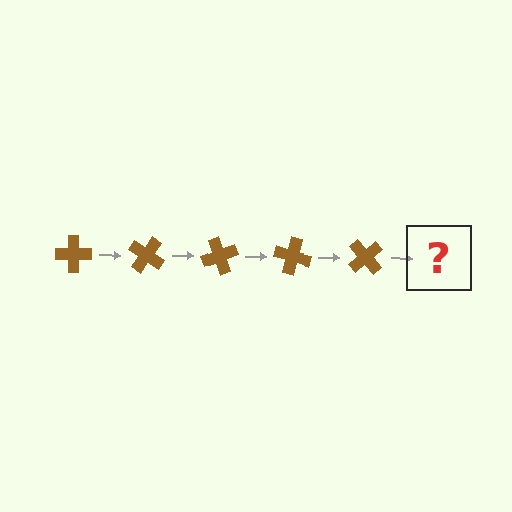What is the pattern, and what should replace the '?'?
The pattern is that the cross rotates 35 degrees each step. The '?' should be a brown cross rotated 175 degrees.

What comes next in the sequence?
The next element should be a brown cross rotated 175 degrees.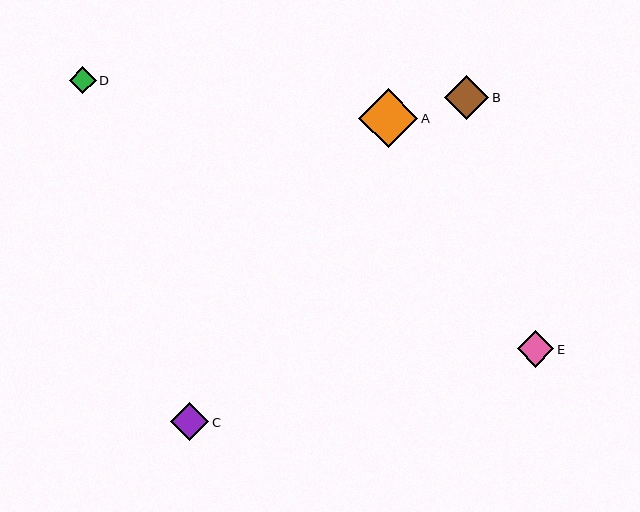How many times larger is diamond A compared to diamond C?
Diamond A is approximately 1.6 times the size of diamond C.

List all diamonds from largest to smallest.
From largest to smallest: A, B, C, E, D.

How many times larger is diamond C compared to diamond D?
Diamond C is approximately 1.4 times the size of diamond D.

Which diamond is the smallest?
Diamond D is the smallest with a size of approximately 27 pixels.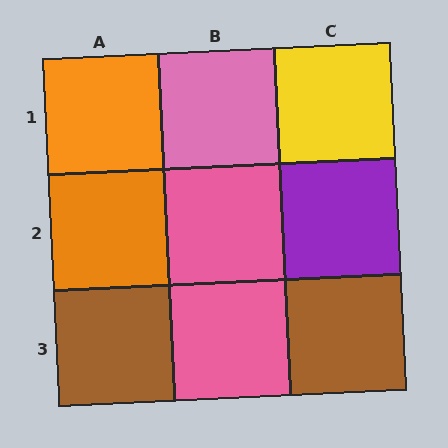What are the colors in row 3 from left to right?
Brown, pink, brown.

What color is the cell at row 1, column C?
Yellow.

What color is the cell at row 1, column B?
Pink.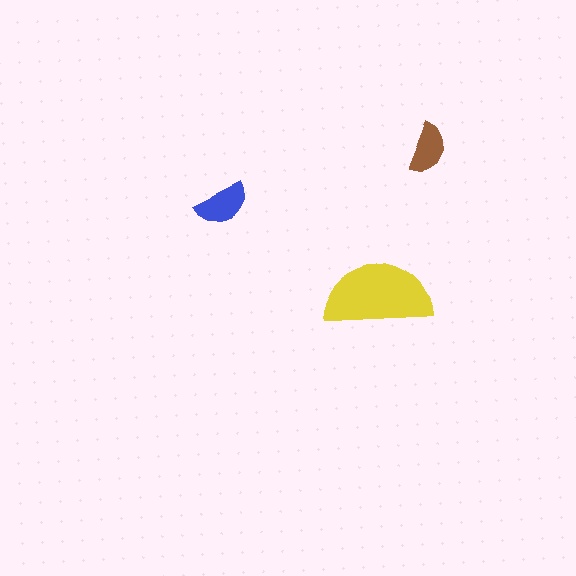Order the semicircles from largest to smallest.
the yellow one, the blue one, the brown one.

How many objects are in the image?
There are 3 objects in the image.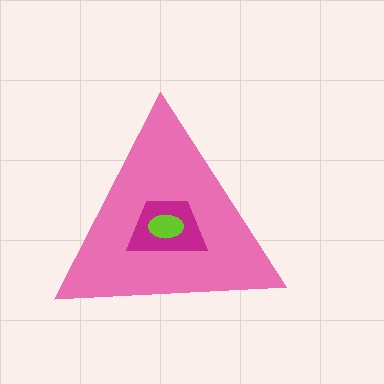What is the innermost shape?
The lime ellipse.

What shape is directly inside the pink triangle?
The magenta trapezoid.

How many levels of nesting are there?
3.